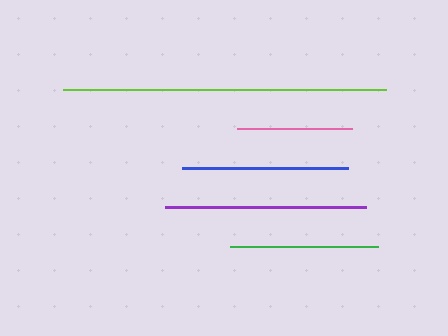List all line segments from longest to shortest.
From longest to shortest: lime, purple, blue, green, pink.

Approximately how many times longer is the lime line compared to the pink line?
The lime line is approximately 2.8 times the length of the pink line.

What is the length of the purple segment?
The purple segment is approximately 201 pixels long.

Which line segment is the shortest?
The pink line is the shortest at approximately 116 pixels.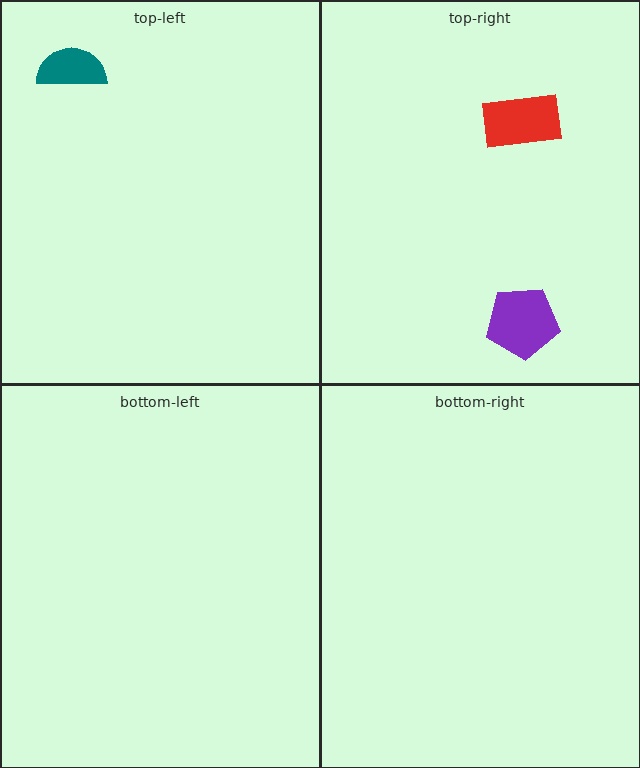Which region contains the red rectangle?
The top-right region.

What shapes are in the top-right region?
The red rectangle, the purple pentagon.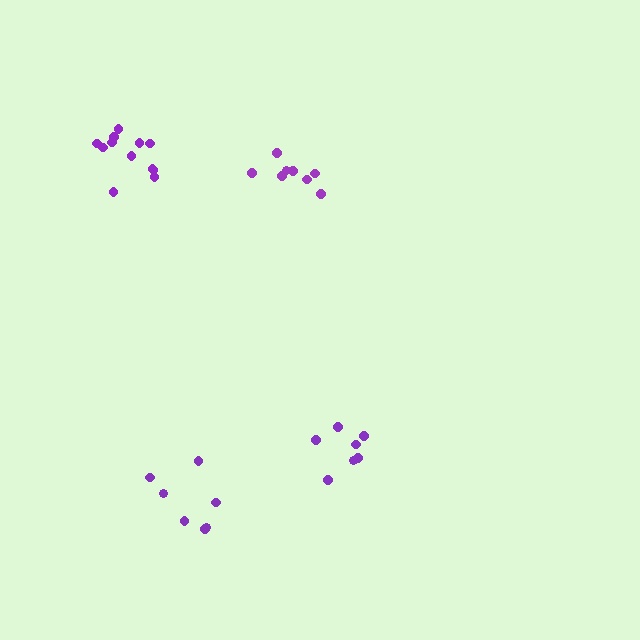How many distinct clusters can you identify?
There are 4 distinct clusters.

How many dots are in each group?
Group 1: 8 dots, Group 2: 7 dots, Group 3: 7 dots, Group 4: 12 dots (34 total).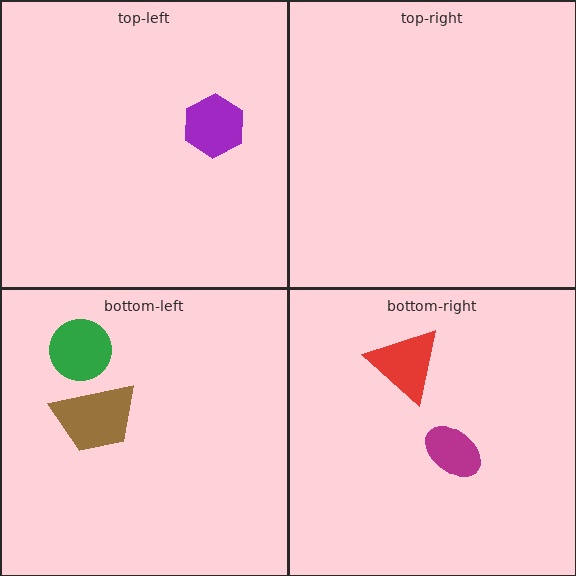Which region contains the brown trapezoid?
The bottom-left region.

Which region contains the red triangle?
The bottom-right region.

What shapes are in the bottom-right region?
The magenta ellipse, the red triangle.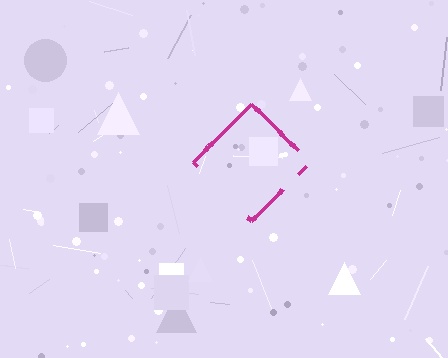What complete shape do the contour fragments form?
The contour fragments form a diamond.